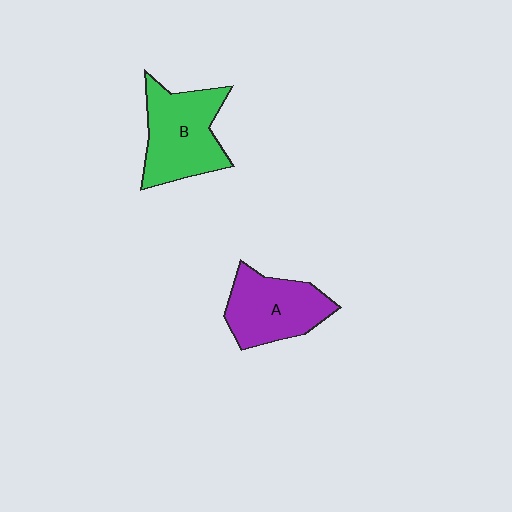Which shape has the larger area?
Shape B (green).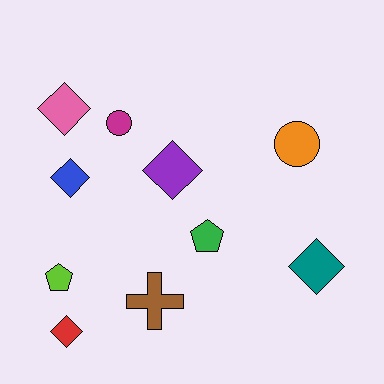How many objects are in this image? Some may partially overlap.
There are 10 objects.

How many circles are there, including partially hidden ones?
There are 2 circles.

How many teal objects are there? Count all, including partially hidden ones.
There is 1 teal object.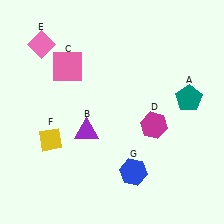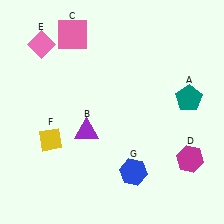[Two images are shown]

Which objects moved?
The objects that moved are: the pink square (C), the magenta hexagon (D).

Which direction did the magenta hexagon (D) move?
The magenta hexagon (D) moved right.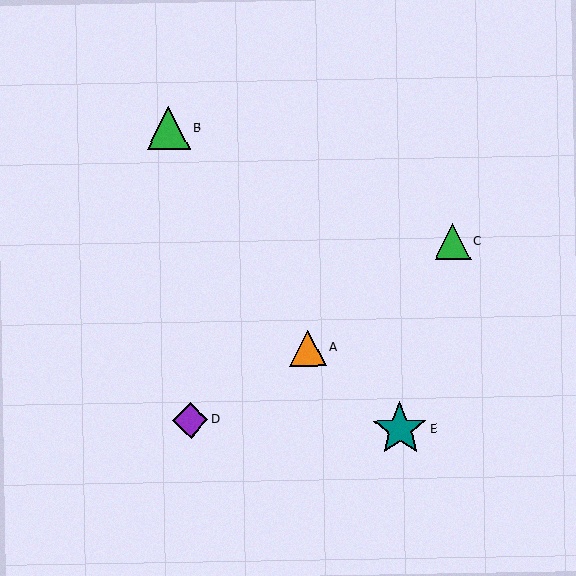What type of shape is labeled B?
Shape B is a green triangle.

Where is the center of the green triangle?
The center of the green triangle is at (168, 128).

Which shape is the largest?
The teal star (labeled E) is the largest.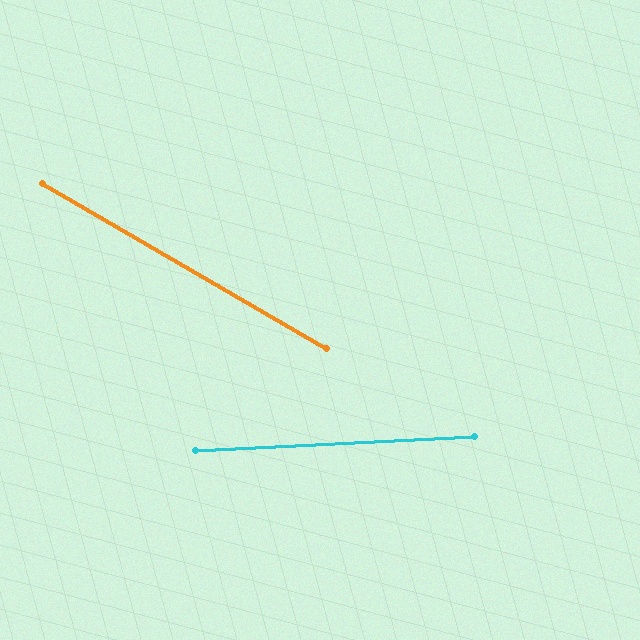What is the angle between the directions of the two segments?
Approximately 33 degrees.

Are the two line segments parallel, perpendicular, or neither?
Neither parallel nor perpendicular — they differ by about 33°.